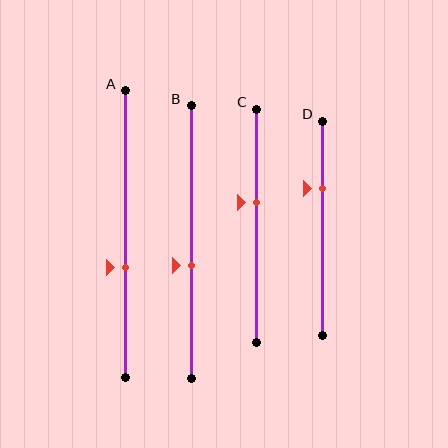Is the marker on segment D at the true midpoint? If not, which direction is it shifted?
No, the marker on segment D is shifted upward by about 19% of the segment length.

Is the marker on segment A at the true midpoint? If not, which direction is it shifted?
No, the marker on segment A is shifted downward by about 11% of the segment length.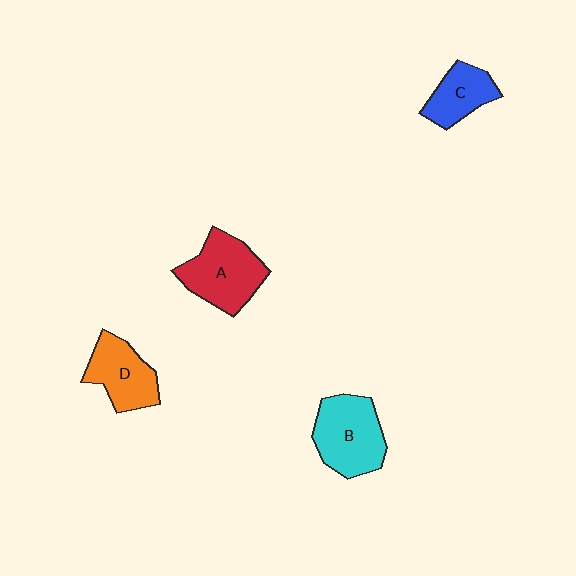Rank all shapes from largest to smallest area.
From largest to smallest: B (cyan), A (red), D (orange), C (blue).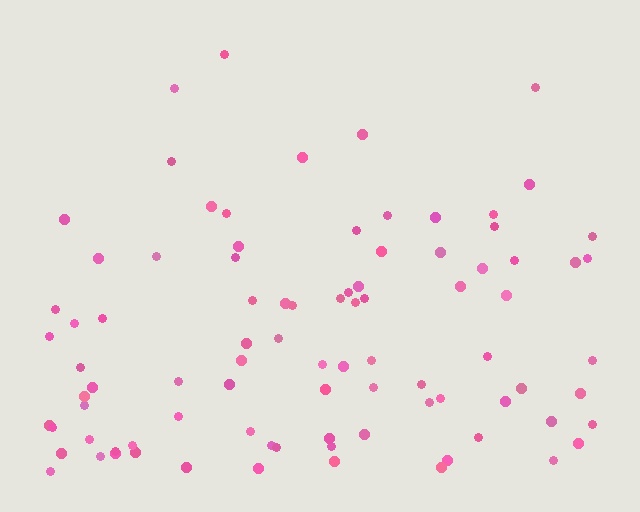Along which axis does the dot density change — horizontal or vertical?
Vertical.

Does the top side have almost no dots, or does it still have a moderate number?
Still a moderate number, just noticeably fewer than the bottom.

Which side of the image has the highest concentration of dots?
The bottom.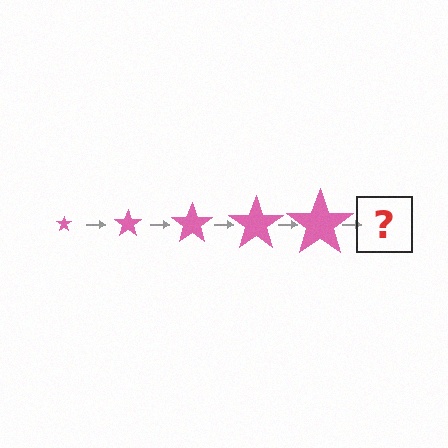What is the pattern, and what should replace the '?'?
The pattern is that the star gets progressively larger each step. The '?' should be a pink star, larger than the previous one.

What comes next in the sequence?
The next element should be a pink star, larger than the previous one.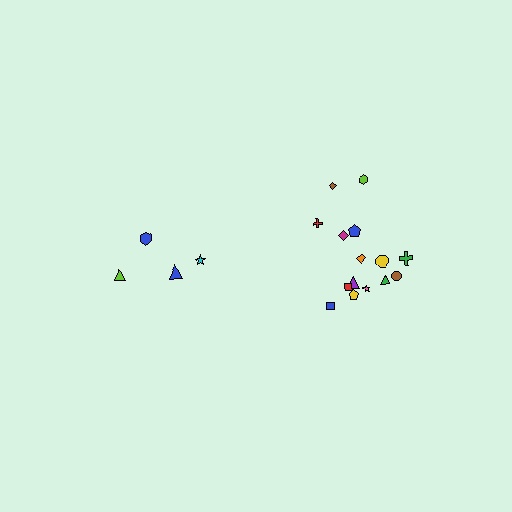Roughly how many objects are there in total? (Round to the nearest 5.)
Roughly 20 objects in total.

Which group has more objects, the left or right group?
The right group.